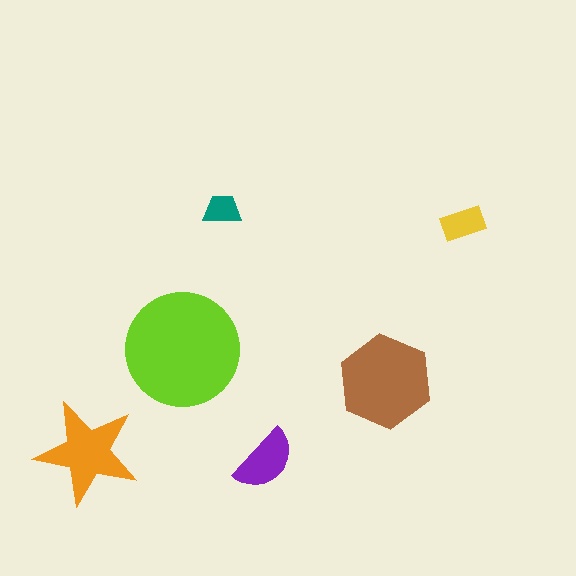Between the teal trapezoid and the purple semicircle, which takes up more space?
The purple semicircle.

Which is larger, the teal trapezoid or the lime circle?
The lime circle.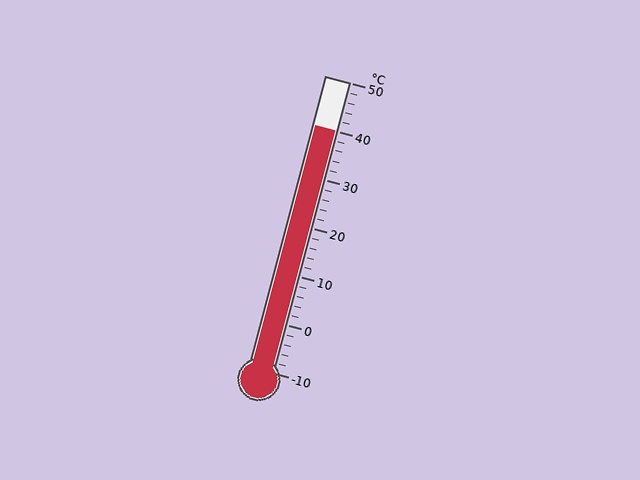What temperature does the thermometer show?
The thermometer shows approximately 40°C.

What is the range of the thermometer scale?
The thermometer scale ranges from -10°C to 50°C.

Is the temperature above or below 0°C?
The temperature is above 0°C.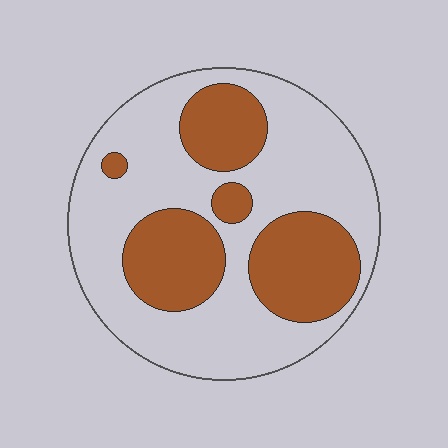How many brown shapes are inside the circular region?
5.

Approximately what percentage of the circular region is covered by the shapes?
Approximately 35%.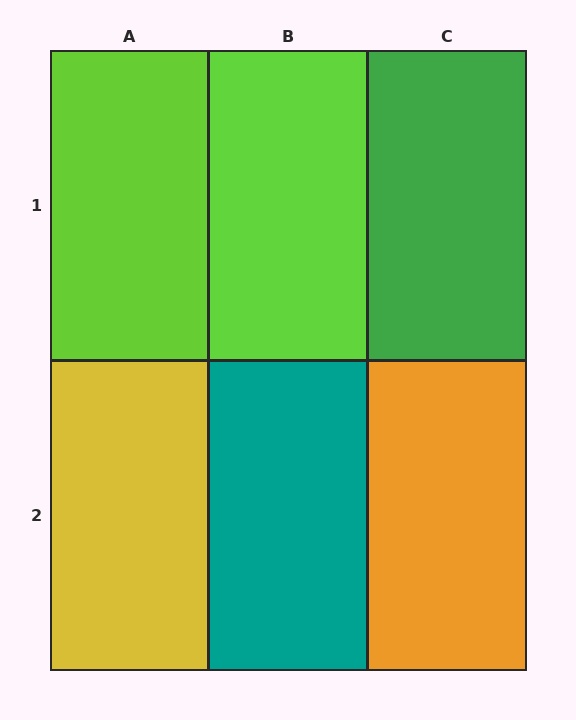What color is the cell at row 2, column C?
Orange.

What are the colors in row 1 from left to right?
Lime, lime, green.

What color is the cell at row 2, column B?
Teal.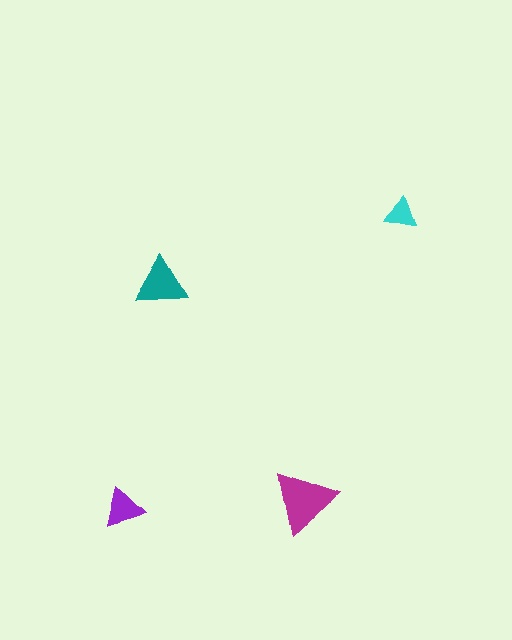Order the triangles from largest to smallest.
the magenta one, the teal one, the purple one, the cyan one.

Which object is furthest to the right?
The cyan triangle is rightmost.